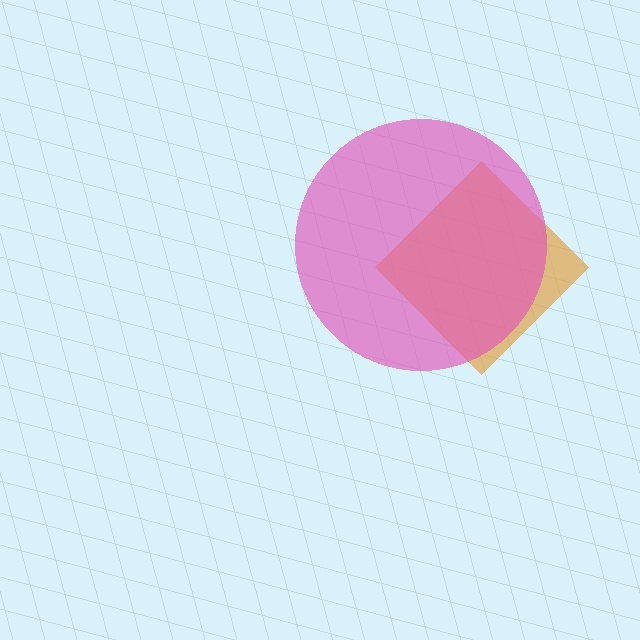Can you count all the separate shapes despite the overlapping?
Yes, there are 2 separate shapes.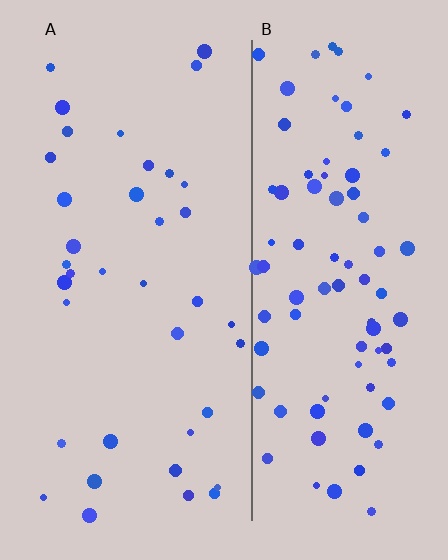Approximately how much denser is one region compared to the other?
Approximately 2.3× — region B over region A.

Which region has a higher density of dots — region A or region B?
B (the right).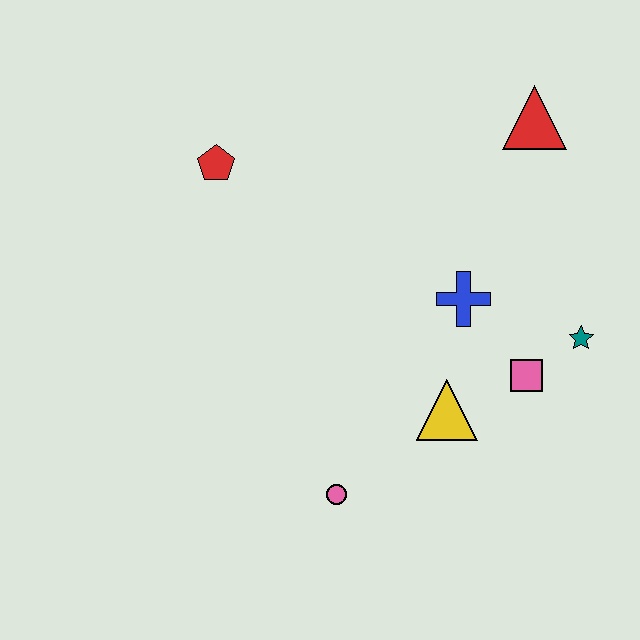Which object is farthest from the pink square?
The red pentagon is farthest from the pink square.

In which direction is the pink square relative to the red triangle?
The pink square is below the red triangle.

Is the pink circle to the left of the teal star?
Yes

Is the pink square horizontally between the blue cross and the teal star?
Yes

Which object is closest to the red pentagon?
The blue cross is closest to the red pentagon.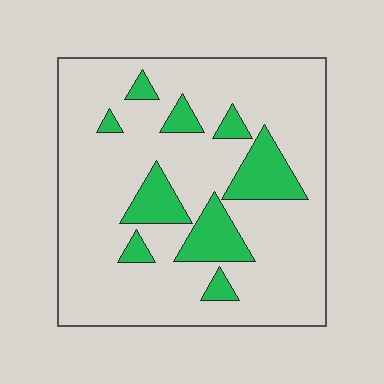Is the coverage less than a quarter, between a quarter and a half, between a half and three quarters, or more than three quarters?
Less than a quarter.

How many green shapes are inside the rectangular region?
9.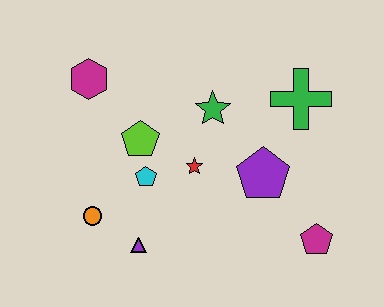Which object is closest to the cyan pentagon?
The lime pentagon is closest to the cyan pentagon.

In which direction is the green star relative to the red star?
The green star is above the red star.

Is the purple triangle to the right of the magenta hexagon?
Yes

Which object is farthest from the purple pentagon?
The magenta hexagon is farthest from the purple pentagon.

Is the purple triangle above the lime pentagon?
No